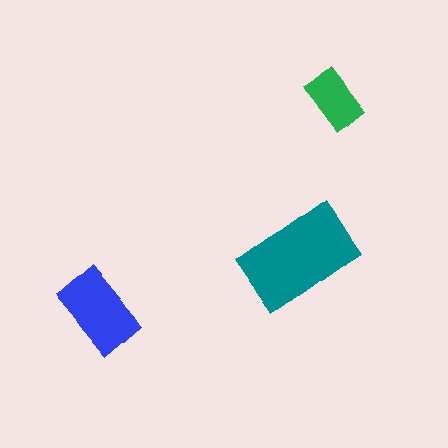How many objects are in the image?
There are 3 objects in the image.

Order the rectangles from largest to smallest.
the teal one, the blue one, the green one.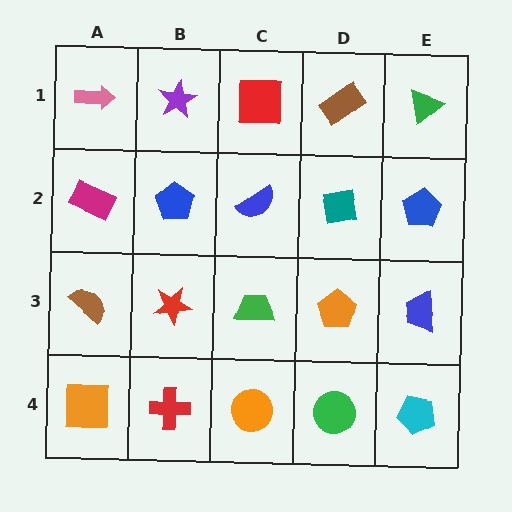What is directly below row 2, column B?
A red star.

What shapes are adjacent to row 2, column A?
A pink arrow (row 1, column A), a brown semicircle (row 3, column A), a blue pentagon (row 2, column B).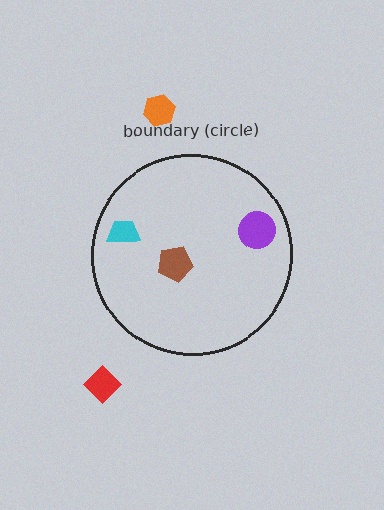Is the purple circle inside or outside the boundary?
Inside.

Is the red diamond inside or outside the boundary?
Outside.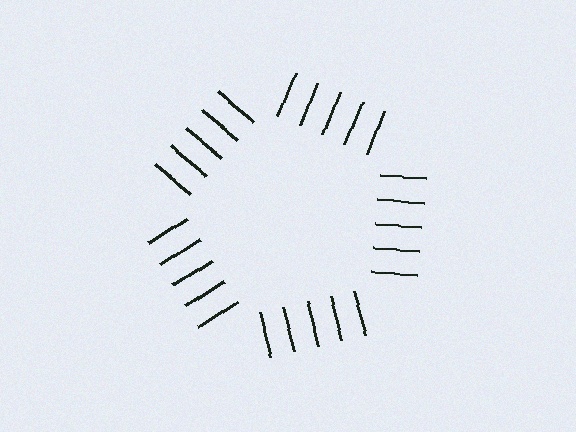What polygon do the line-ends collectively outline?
An illusory pentagon — the line segments terminate on its edges but no continuous stroke is drawn.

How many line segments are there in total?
25 — 5 along each of the 5 edges.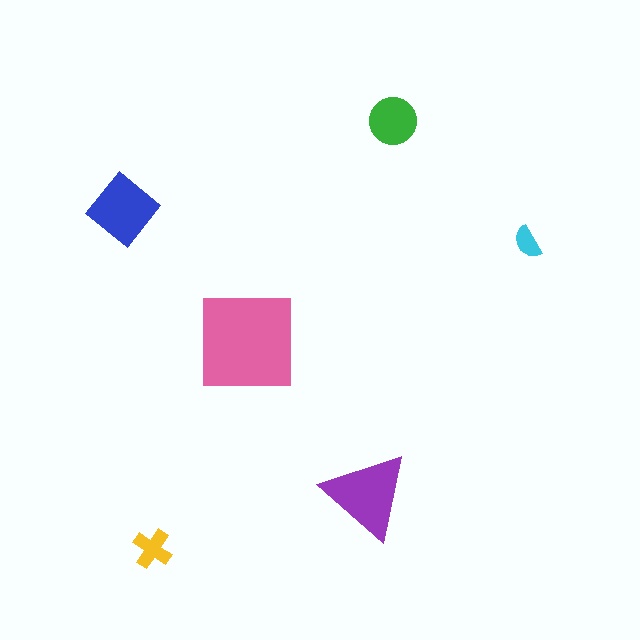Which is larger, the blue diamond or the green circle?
The blue diamond.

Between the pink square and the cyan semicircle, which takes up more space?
The pink square.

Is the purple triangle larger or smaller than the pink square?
Smaller.